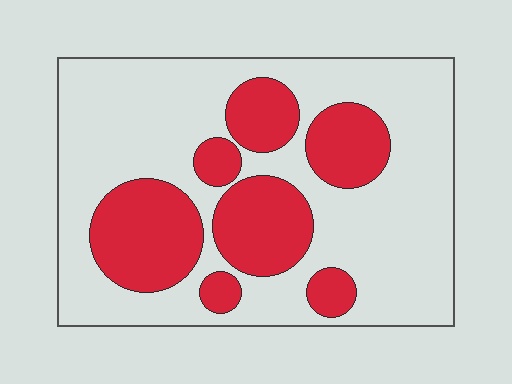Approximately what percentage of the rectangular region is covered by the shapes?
Approximately 30%.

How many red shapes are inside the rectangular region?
7.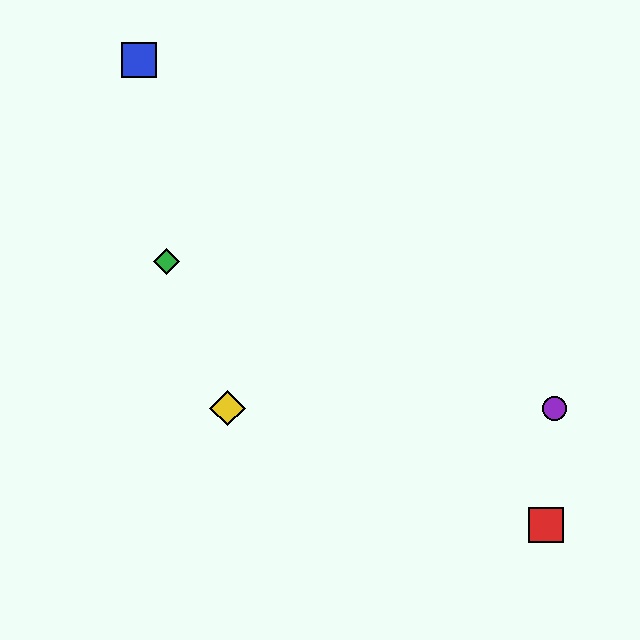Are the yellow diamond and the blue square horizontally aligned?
No, the yellow diamond is at y≈408 and the blue square is at y≈60.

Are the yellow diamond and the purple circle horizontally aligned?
Yes, both are at y≈408.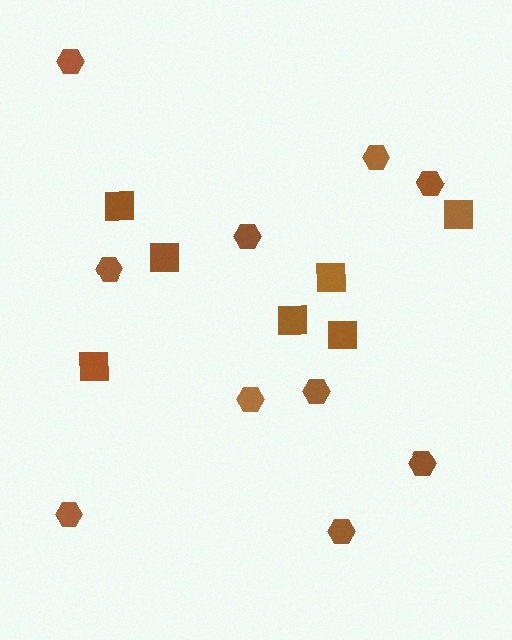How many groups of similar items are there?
There are 2 groups: one group of squares (7) and one group of hexagons (10).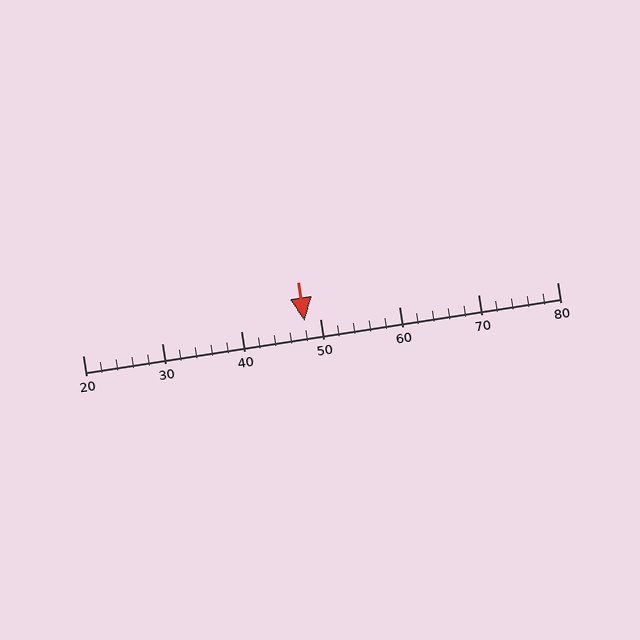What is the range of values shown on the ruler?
The ruler shows values from 20 to 80.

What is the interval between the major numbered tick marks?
The major tick marks are spaced 10 units apart.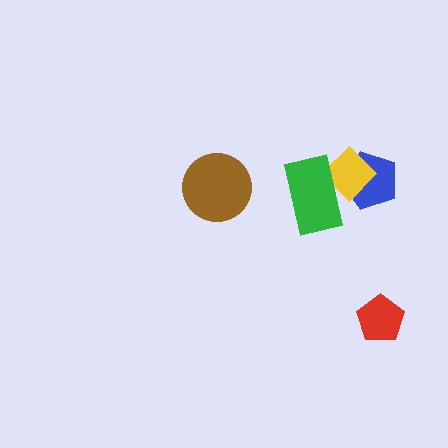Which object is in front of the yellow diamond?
The green rectangle is in front of the yellow diamond.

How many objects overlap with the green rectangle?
2 objects overlap with the green rectangle.